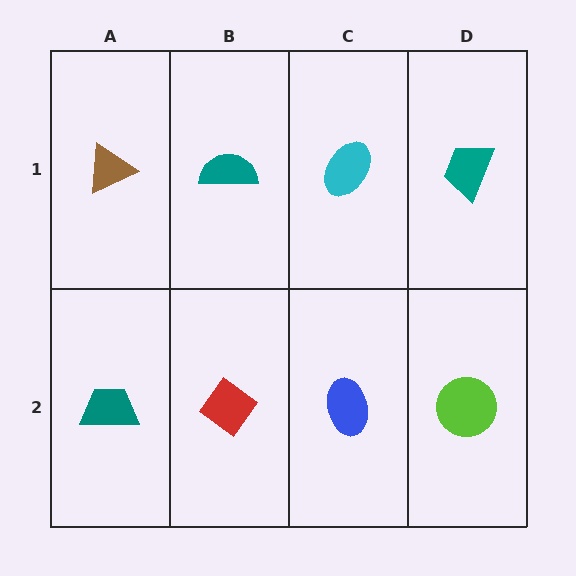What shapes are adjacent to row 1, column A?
A teal trapezoid (row 2, column A), a teal semicircle (row 1, column B).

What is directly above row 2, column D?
A teal trapezoid.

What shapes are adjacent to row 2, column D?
A teal trapezoid (row 1, column D), a blue ellipse (row 2, column C).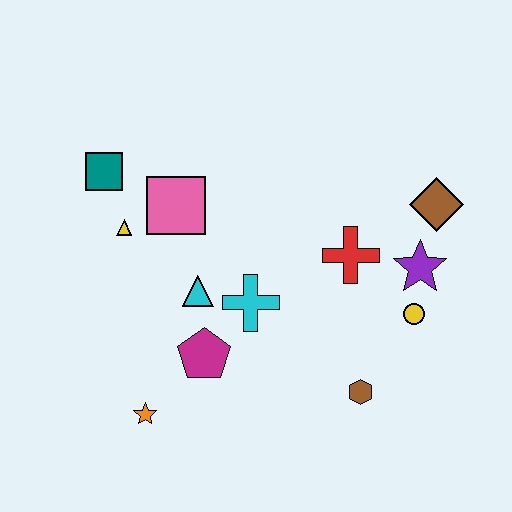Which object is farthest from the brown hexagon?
The teal square is farthest from the brown hexagon.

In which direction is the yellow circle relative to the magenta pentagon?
The yellow circle is to the right of the magenta pentagon.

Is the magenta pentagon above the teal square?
No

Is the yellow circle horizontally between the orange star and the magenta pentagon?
No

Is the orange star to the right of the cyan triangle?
No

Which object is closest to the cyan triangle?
The cyan cross is closest to the cyan triangle.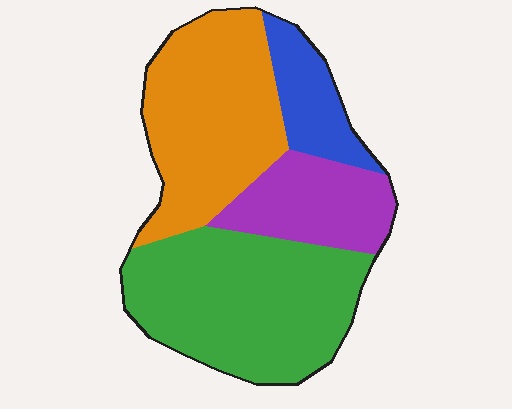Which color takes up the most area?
Green, at roughly 40%.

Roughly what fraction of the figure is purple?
Purple covers around 15% of the figure.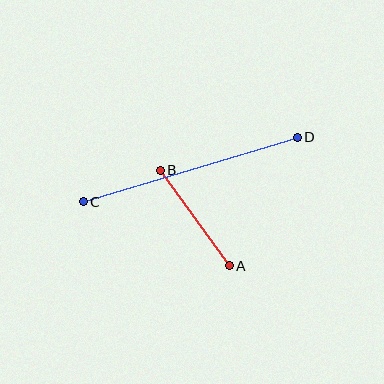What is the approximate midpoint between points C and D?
The midpoint is at approximately (190, 170) pixels.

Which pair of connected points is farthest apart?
Points C and D are farthest apart.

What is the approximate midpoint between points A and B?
The midpoint is at approximately (195, 218) pixels.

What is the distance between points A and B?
The distance is approximately 118 pixels.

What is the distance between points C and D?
The distance is approximately 223 pixels.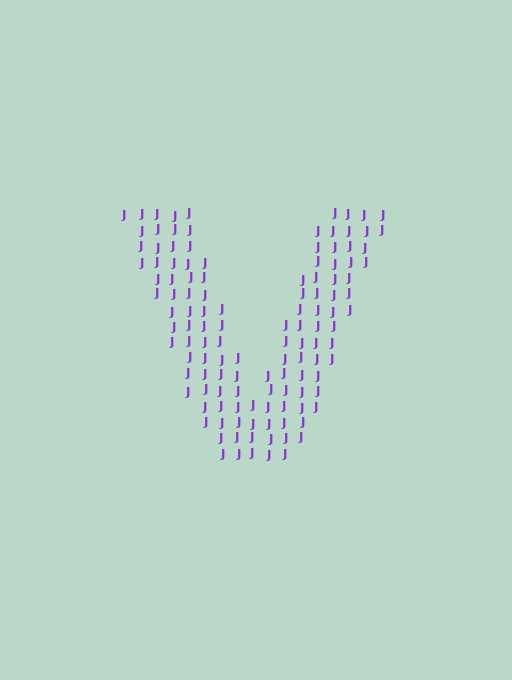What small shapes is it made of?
It is made of small letter J's.